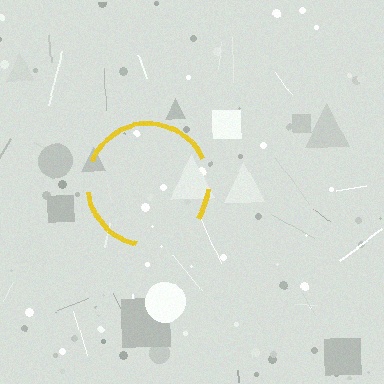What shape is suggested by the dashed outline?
The dashed outline suggests a circle.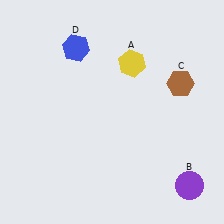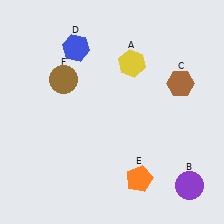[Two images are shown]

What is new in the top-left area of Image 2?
A brown circle (F) was added in the top-left area of Image 2.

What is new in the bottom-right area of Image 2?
An orange pentagon (E) was added in the bottom-right area of Image 2.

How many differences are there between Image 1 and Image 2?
There are 2 differences between the two images.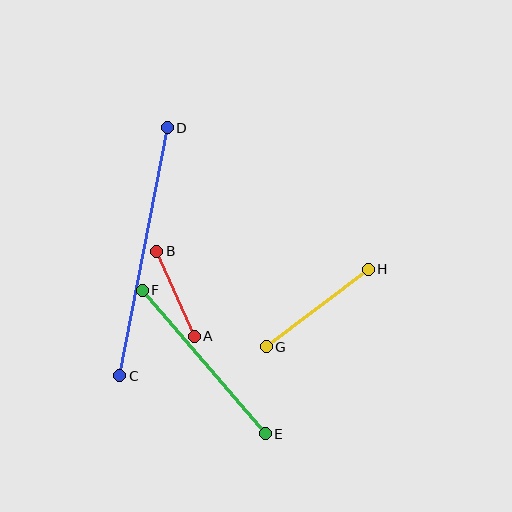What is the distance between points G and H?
The distance is approximately 128 pixels.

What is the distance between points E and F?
The distance is approximately 189 pixels.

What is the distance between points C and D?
The distance is approximately 253 pixels.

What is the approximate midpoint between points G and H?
The midpoint is at approximately (317, 308) pixels.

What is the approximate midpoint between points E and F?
The midpoint is at approximately (204, 362) pixels.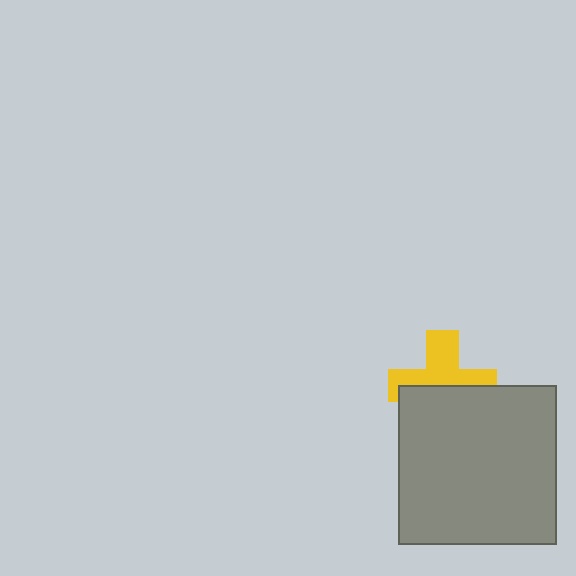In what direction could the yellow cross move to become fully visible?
The yellow cross could move up. That would shift it out from behind the gray square entirely.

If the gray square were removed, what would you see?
You would see the complete yellow cross.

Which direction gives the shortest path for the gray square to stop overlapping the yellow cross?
Moving down gives the shortest separation.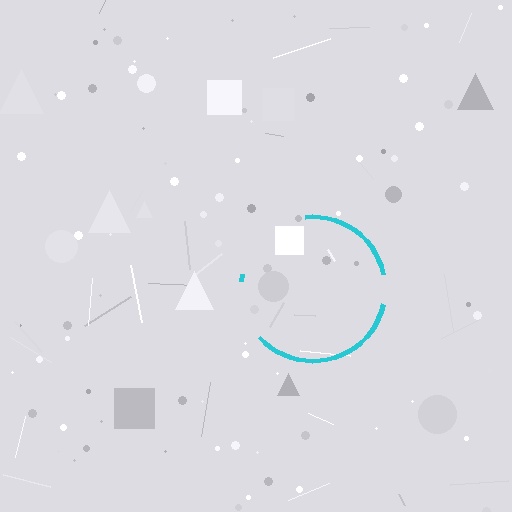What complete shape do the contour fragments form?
The contour fragments form a circle.